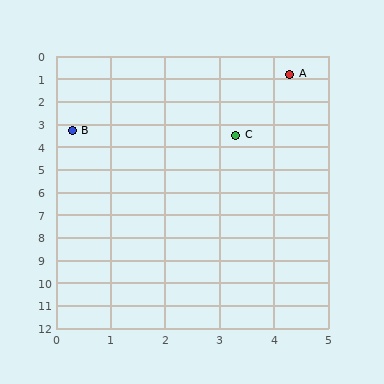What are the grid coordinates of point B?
Point B is at approximately (0.3, 3.3).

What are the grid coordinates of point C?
Point C is at approximately (3.3, 3.5).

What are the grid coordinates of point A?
Point A is at approximately (4.3, 0.8).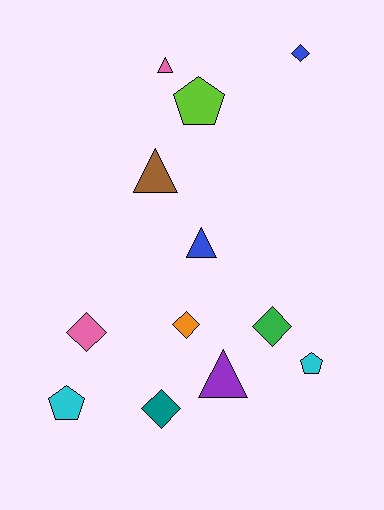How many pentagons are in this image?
There are 3 pentagons.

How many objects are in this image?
There are 12 objects.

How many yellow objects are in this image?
There are no yellow objects.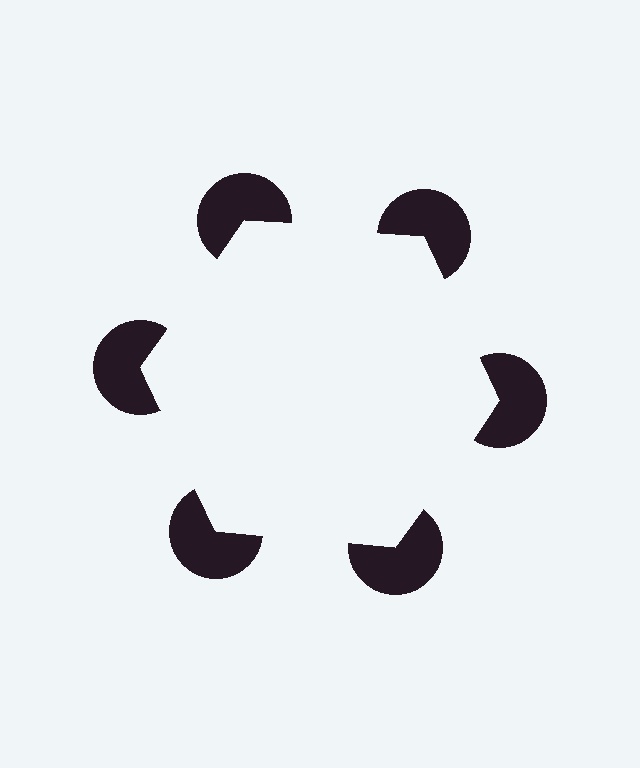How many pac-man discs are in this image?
There are 6 — one at each vertex of the illusory hexagon.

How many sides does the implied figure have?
6 sides.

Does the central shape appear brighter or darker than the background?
It typically appears slightly brighter than the background, even though no actual brightness change is drawn.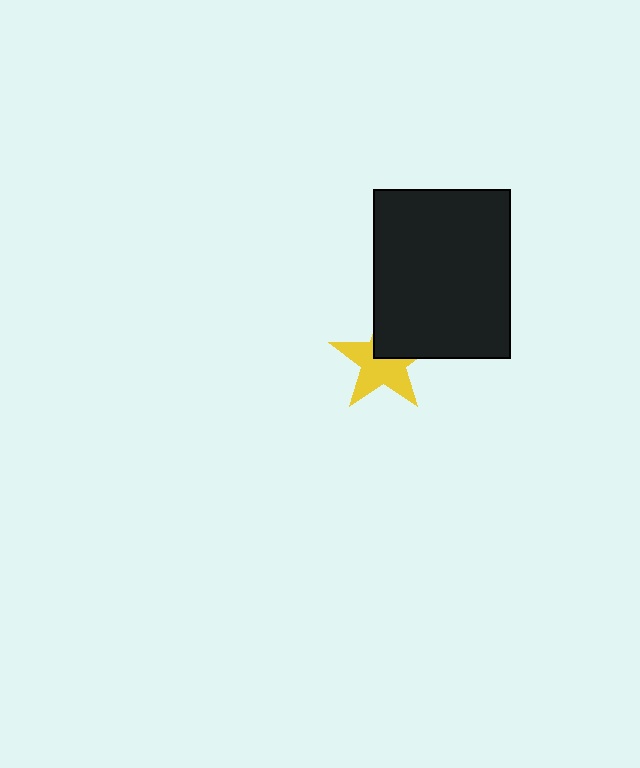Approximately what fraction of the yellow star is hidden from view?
Roughly 37% of the yellow star is hidden behind the black rectangle.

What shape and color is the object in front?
The object in front is a black rectangle.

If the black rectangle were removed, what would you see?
You would see the complete yellow star.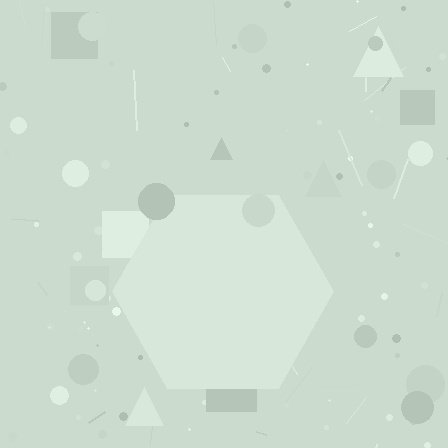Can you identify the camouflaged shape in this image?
The camouflaged shape is a hexagon.